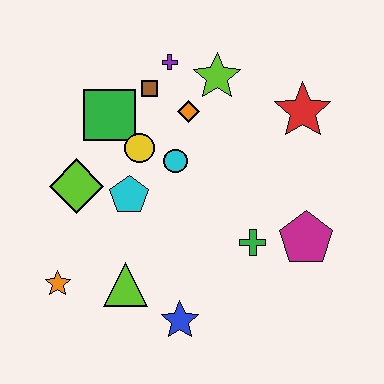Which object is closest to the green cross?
The magenta pentagon is closest to the green cross.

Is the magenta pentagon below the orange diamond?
Yes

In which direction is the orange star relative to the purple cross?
The orange star is below the purple cross.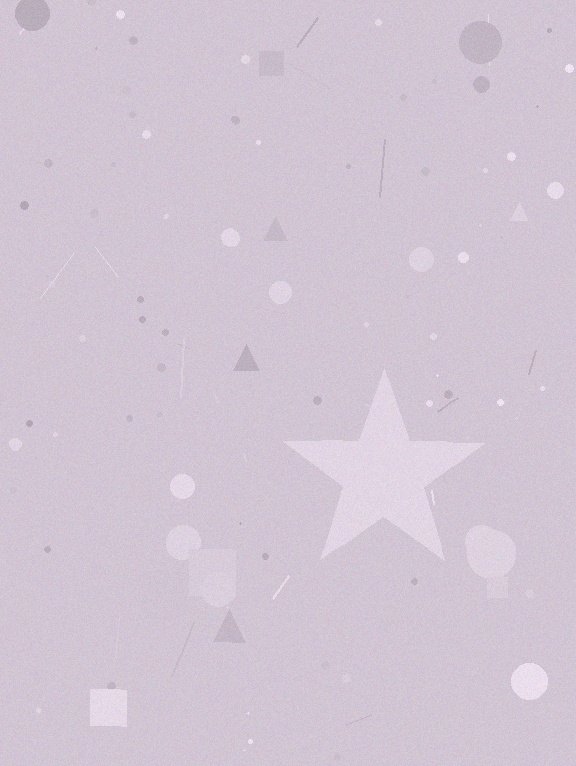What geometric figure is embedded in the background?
A star is embedded in the background.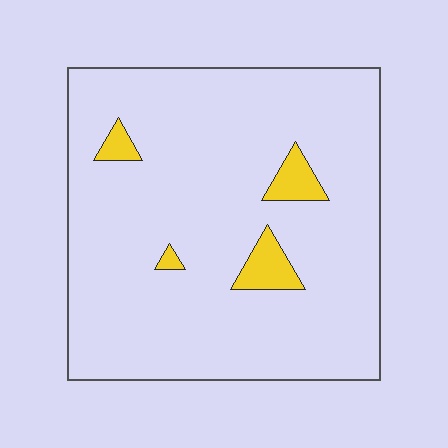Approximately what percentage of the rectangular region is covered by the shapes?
Approximately 5%.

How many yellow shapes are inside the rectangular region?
4.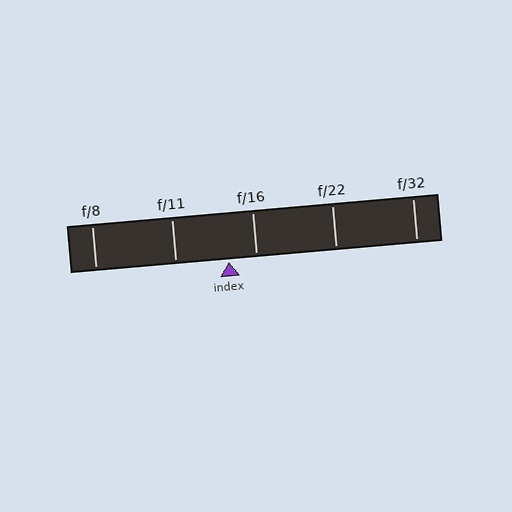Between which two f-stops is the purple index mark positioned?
The index mark is between f/11 and f/16.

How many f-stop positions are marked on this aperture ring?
There are 5 f-stop positions marked.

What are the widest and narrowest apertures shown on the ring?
The widest aperture shown is f/8 and the narrowest is f/32.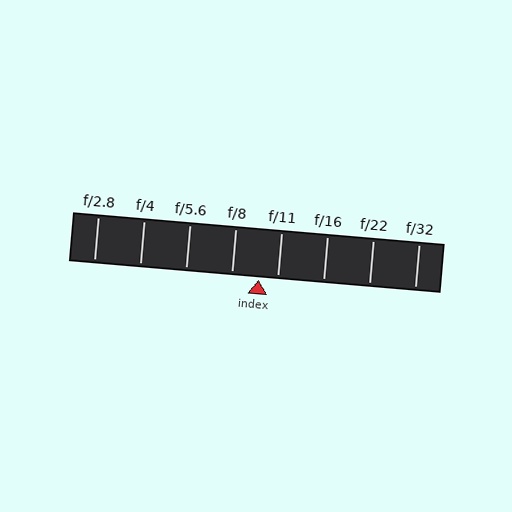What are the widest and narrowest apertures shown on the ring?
The widest aperture shown is f/2.8 and the narrowest is f/32.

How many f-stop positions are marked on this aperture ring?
There are 8 f-stop positions marked.